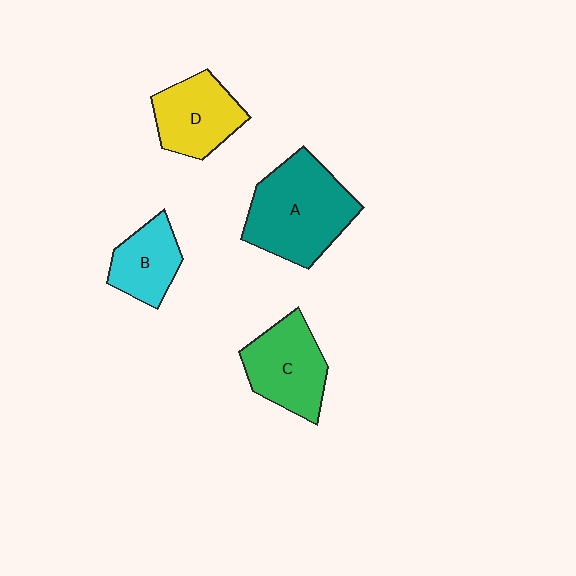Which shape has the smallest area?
Shape B (cyan).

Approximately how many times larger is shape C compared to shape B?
Approximately 1.4 times.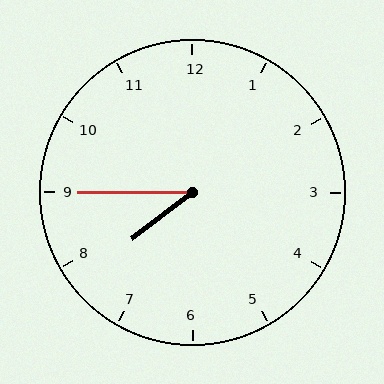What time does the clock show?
7:45.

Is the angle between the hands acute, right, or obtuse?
It is acute.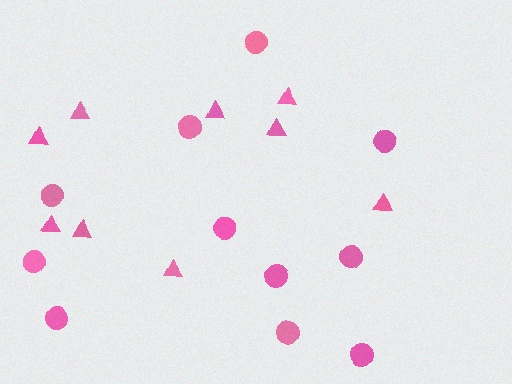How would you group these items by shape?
There are 2 groups: one group of circles (11) and one group of triangles (9).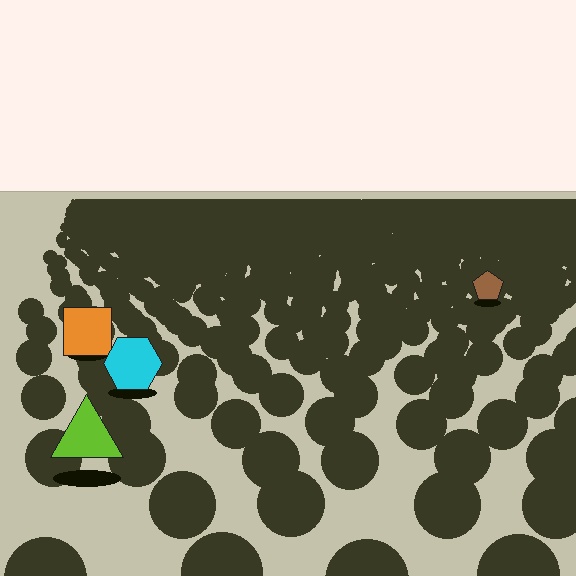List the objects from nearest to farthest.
From nearest to farthest: the lime triangle, the cyan hexagon, the orange square, the brown pentagon.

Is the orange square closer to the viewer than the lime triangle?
No. The lime triangle is closer — you can tell from the texture gradient: the ground texture is coarser near it.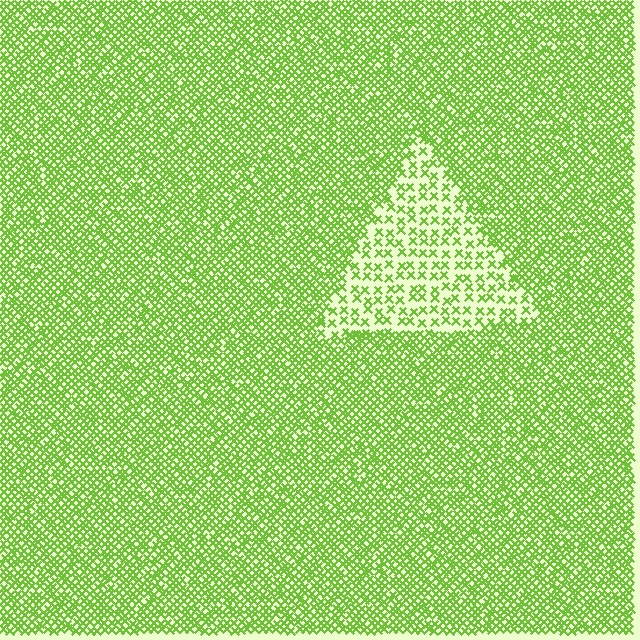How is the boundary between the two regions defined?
The boundary is defined by a change in element density (approximately 2.5x ratio). All elements are the same color, size, and shape.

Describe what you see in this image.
The image contains small lime elements arranged at two different densities. A triangle-shaped region is visible where the elements are less densely packed than the surrounding area.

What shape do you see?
I see a triangle.